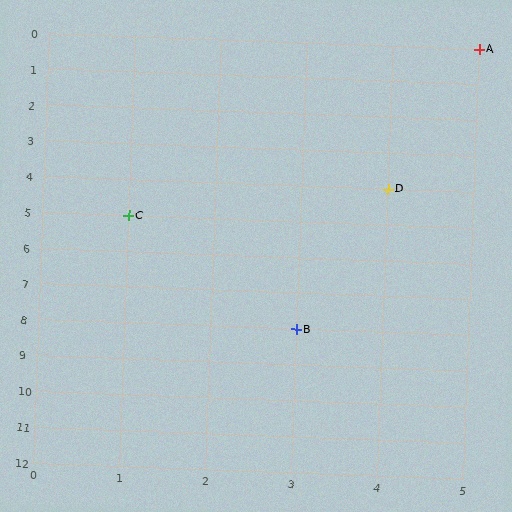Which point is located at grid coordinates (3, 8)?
Point B is at (3, 8).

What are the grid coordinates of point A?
Point A is at grid coordinates (5, 0).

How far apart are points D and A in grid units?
Points D and A are 1 column and 4 rows apart (about 4.1 grid units diagonally).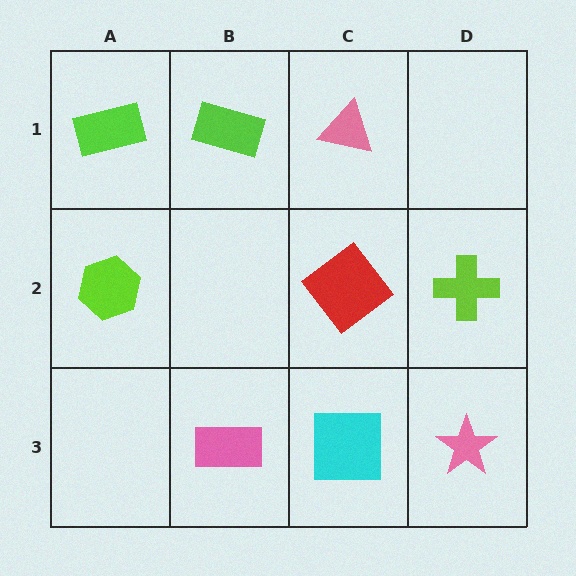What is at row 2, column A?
A lime hexagon.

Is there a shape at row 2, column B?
No, that cell is empty.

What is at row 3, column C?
A cyan square.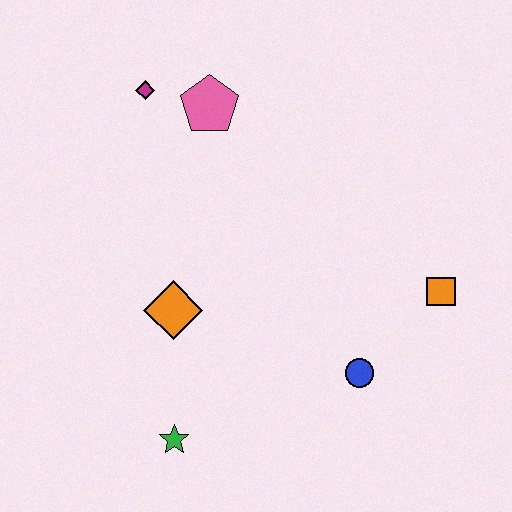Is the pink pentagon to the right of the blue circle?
No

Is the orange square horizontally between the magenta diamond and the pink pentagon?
No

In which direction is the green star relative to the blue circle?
The green star is to the left of the blue circle.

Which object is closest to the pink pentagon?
The magenta diamond is closest to the pink pentagon.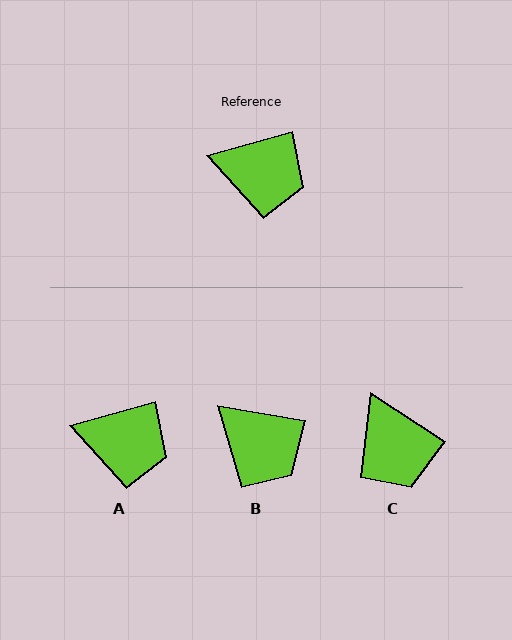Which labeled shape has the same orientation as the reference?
A.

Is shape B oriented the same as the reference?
No, it is off by about 25 degrees.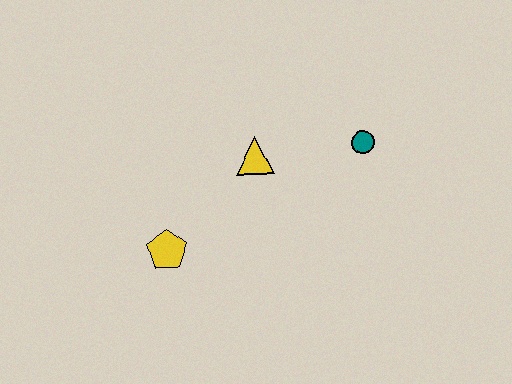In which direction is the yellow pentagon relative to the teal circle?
The yellow pentagon is to the left of the teal circle.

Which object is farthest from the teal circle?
The yellow pentagon is farthest from the teal circle.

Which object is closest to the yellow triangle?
The teal circle is closest to the yellow triangle.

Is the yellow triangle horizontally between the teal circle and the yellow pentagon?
Yes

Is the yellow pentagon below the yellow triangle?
Yes